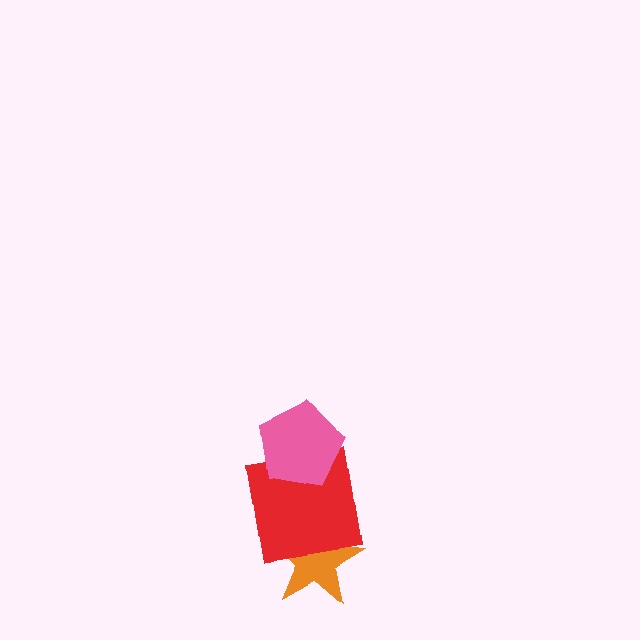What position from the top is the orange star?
The orange star is 3rd from the top.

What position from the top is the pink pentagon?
The pink pentagon is 1st from the top.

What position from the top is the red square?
The red square is 2nd from the top.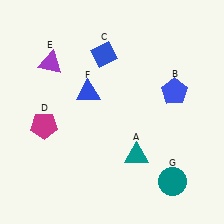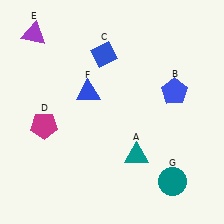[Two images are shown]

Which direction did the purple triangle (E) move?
The purple triangle (E) moved up.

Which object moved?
The purple triangle (E) moved up.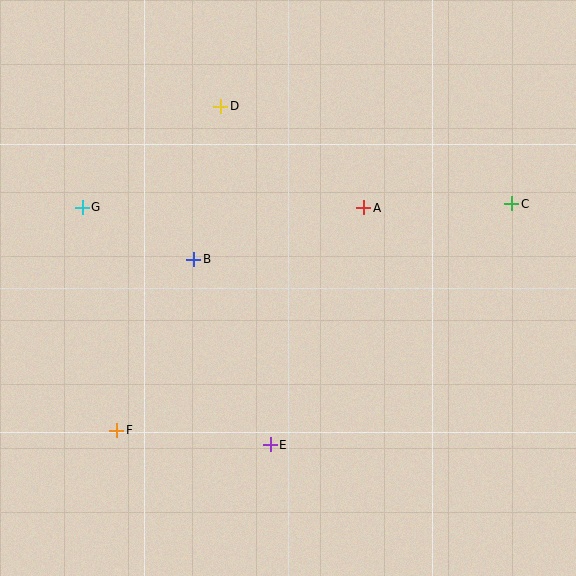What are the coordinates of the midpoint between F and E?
The midpoint between F and E is at (193, 437).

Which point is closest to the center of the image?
Point B at (193, 259) is closest to the center.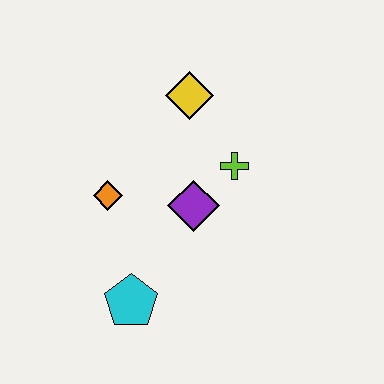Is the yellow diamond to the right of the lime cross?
No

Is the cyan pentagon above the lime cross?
No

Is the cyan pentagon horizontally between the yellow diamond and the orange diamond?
Yes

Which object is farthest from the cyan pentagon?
The yellow diamond is farthest from the cyan pentagon.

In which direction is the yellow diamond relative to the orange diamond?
The yellow diamond is above the orange diamond.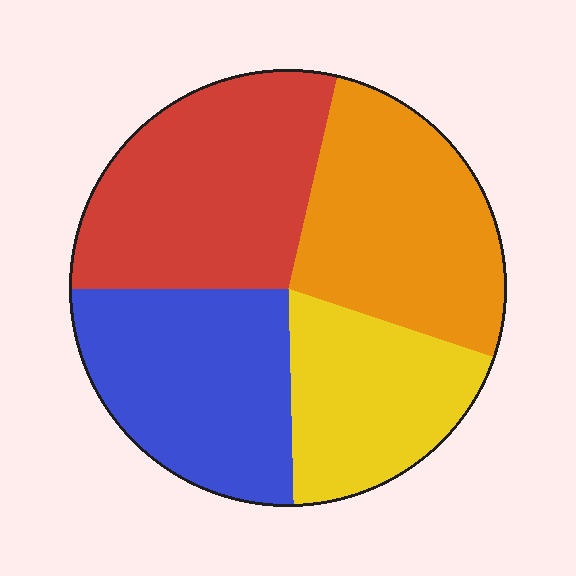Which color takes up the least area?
Yellow, at roughly 20%.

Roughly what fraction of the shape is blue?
Blue takes up between a sixth and a third of the shape.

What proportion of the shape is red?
Red covers 29% of the shape.